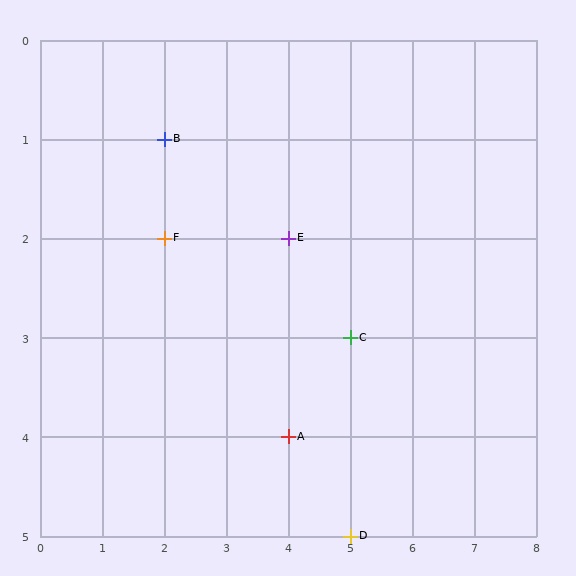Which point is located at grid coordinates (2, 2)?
Point F is at (2, 2).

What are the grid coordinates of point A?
Point A is at grid coordinates (4, 4).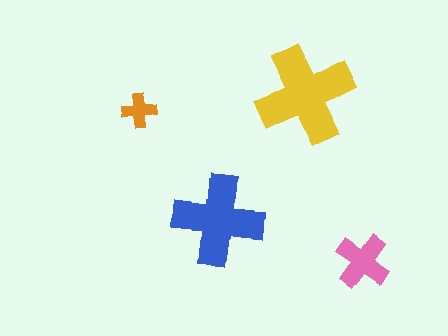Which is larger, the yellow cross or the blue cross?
The yellow one.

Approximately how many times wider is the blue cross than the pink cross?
About 1.5 times wider.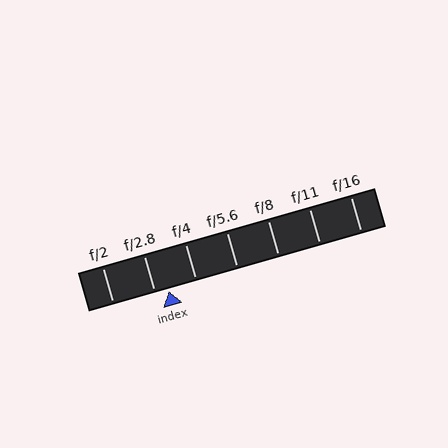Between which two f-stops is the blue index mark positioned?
The index mark is between f/2.8 and f/4.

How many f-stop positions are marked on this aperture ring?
There are 7 f-stop positions marked.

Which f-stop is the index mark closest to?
The index mark is closest to f/2.8.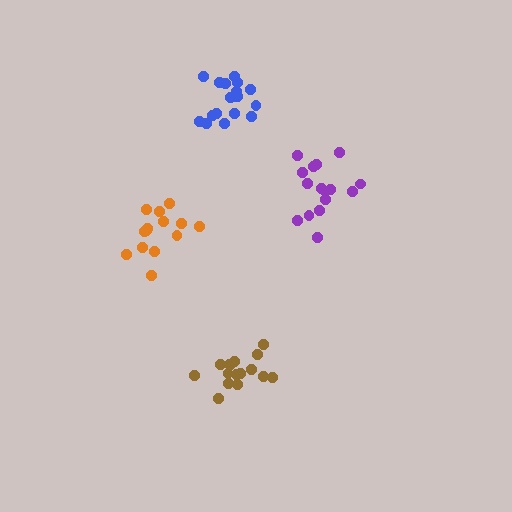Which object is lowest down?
The brown cluster is bottommost.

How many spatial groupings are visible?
There are 4 spatial groupings.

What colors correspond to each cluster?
The clusters are colored: blue, brown, orange, purple.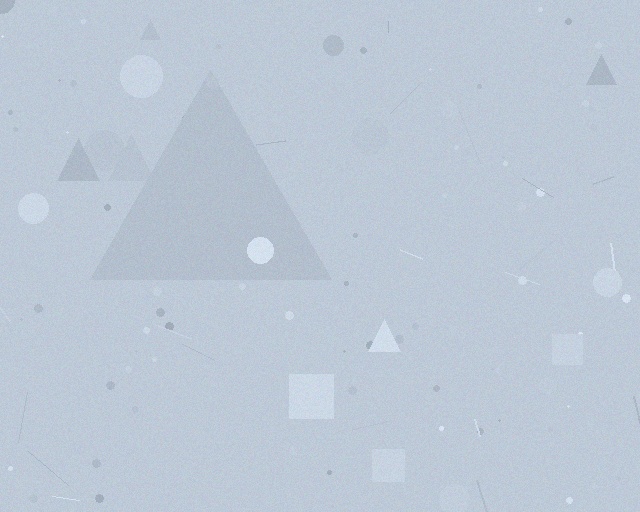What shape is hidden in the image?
A triangle is hidden in the image.